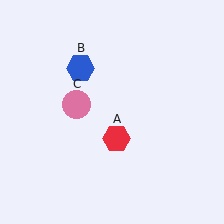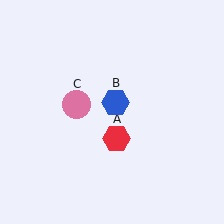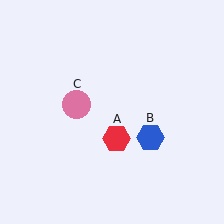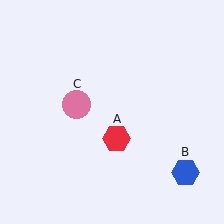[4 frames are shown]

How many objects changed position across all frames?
1 object changed position: blue hexagon (object B).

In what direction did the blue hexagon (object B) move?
The blue hexagon (object B) moved down and to the right.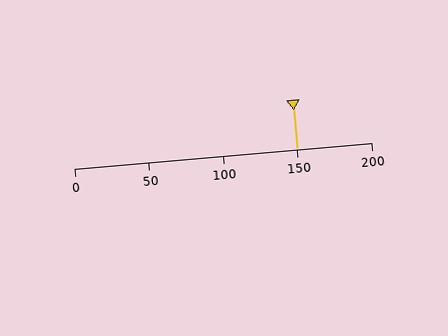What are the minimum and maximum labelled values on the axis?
The axis runs from 0 to 200.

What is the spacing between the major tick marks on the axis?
The major ticks are spaced 50 apart.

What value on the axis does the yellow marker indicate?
The marker indicates approximately 150.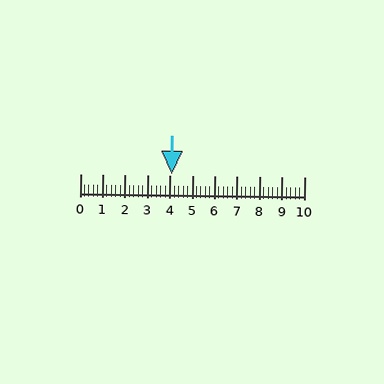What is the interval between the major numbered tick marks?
The major tick marks are spaced 1 units apart.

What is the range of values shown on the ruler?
The ruler shows values from 0 to 10.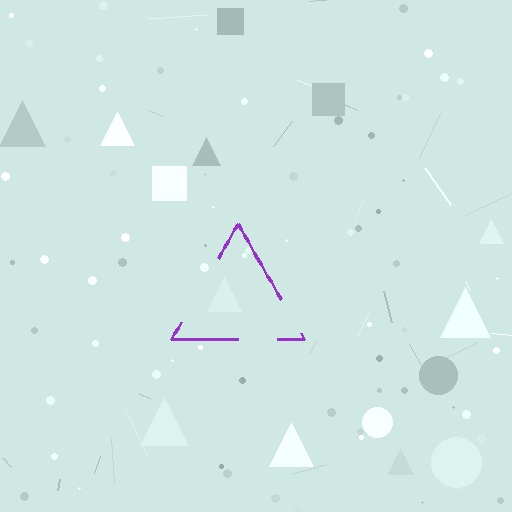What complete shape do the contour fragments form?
The contour fragments form a triangle.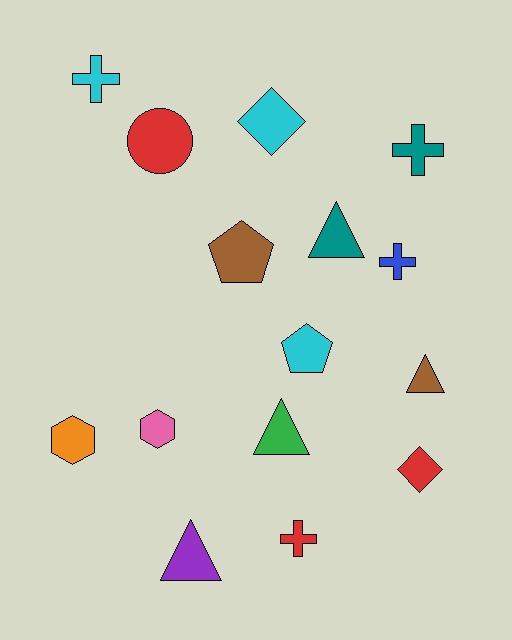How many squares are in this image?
There are no squares.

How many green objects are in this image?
There is 1 green object.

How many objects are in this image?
There are 15 objects.